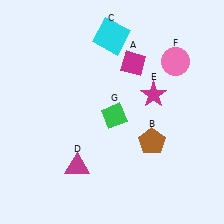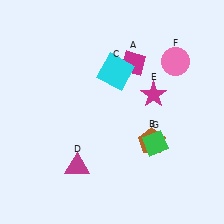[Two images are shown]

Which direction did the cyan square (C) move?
The cyan square (C) moved down.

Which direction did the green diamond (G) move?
The green diamond (G) moved right.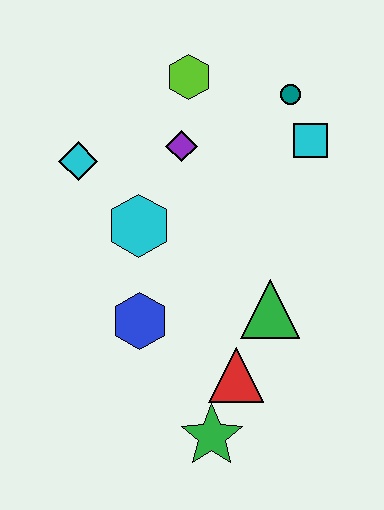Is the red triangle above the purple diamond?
No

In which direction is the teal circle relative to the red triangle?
The teal circle is above the red triangle.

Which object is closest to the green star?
The red triangle is closest to the green star.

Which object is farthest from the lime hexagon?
The green star is farthest from the lime hexagon.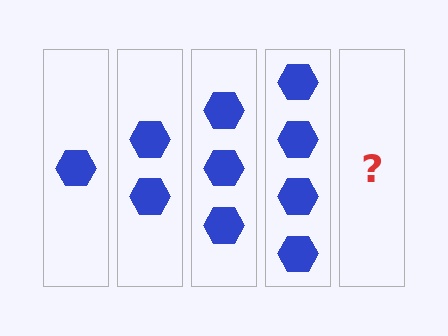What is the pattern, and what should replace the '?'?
The pattern is that each step adds one more hexagon. The '?' should be 5 hexagons.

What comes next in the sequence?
The next element should be 5 hexagons.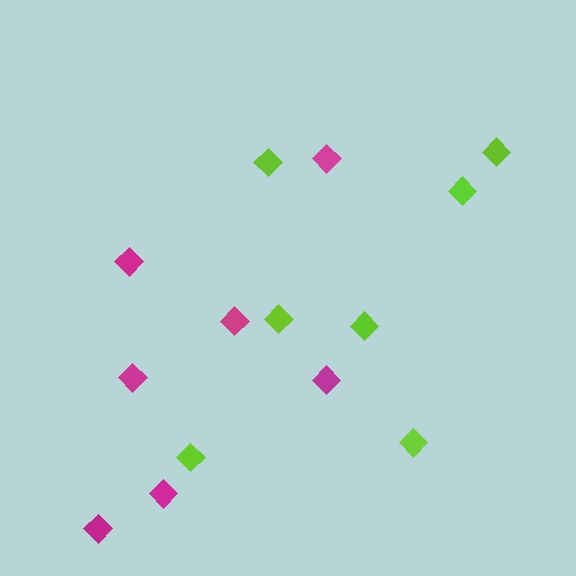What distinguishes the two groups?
There are 2 groups: one group of lime diamonds (7) and one group of magenta diamonds (7).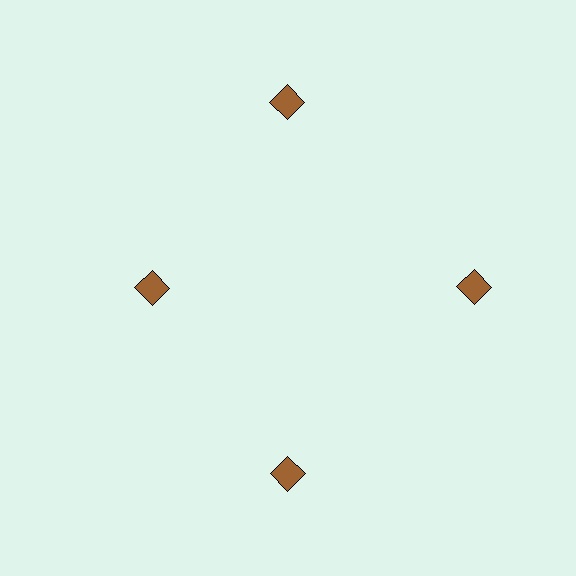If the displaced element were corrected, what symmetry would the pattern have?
It would have 4-fold rotational symmetry — the pattern would map onto itself every 90 degrees.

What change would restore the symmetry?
The symmetry would be restored by moving it outward, back onto the ring so that all 4 squares sit at equal angles and equal distance from the center.